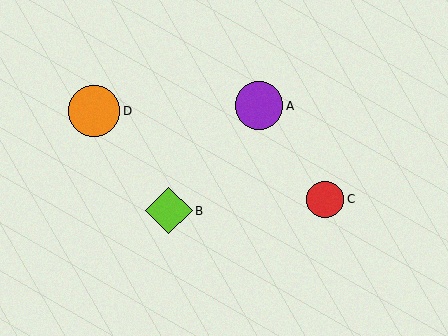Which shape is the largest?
The orange circle (labeled D) is the largest.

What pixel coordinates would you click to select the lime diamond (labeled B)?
Click at (169, 211) to select the lime diamond B.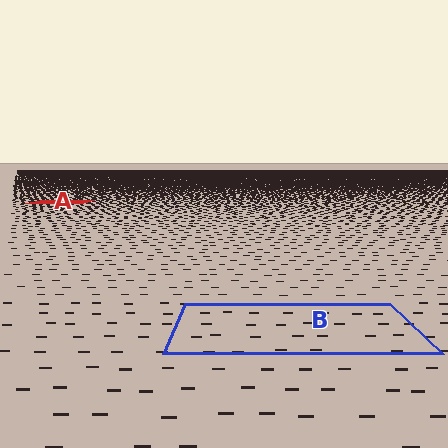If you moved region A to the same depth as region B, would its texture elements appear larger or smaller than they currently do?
They would appear larger. At a closer depth, the same texture elements are projected at a bigger on-screen size.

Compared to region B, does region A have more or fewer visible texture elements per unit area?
Region A has more texture elements per unit area — they are packed more densely because it is farther away.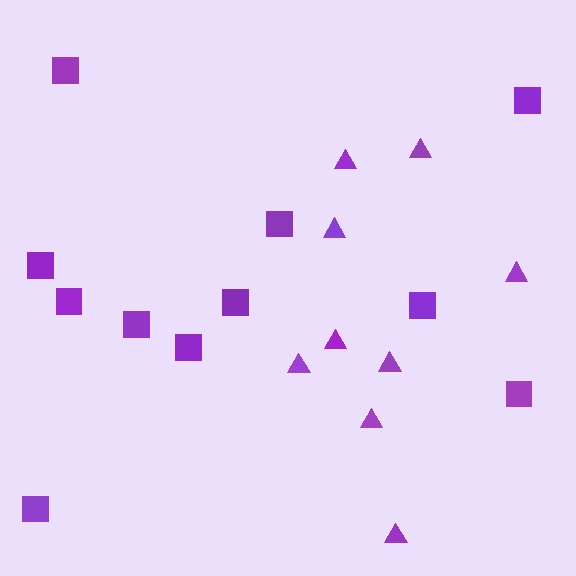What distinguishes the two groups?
There are 2 groups: one group of squares (11) and one group of triangles (9).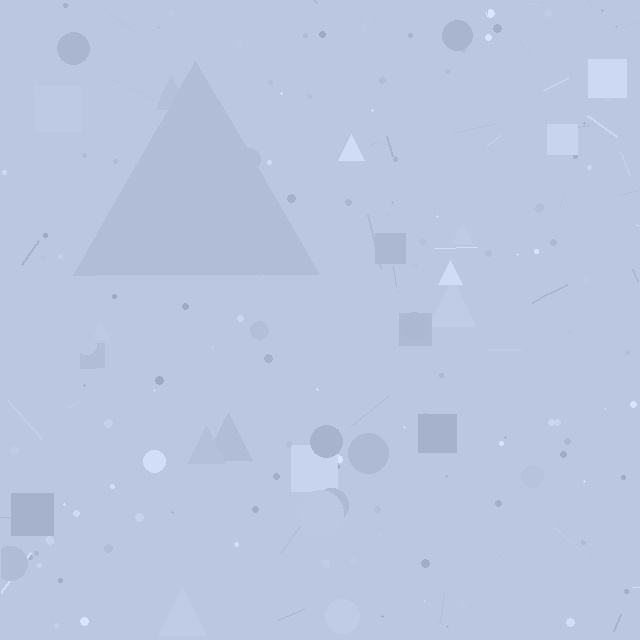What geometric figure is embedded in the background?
A triangle is embedded in the background.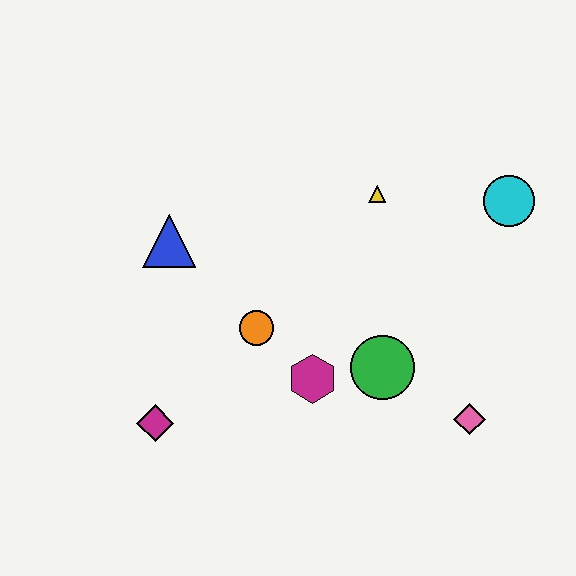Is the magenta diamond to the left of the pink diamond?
Yes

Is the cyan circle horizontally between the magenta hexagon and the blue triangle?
No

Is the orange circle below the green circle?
No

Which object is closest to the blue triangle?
The orange circle is closest to the blue triangle.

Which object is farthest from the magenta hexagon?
The cyan circle is farthest from the magenta hexagon.